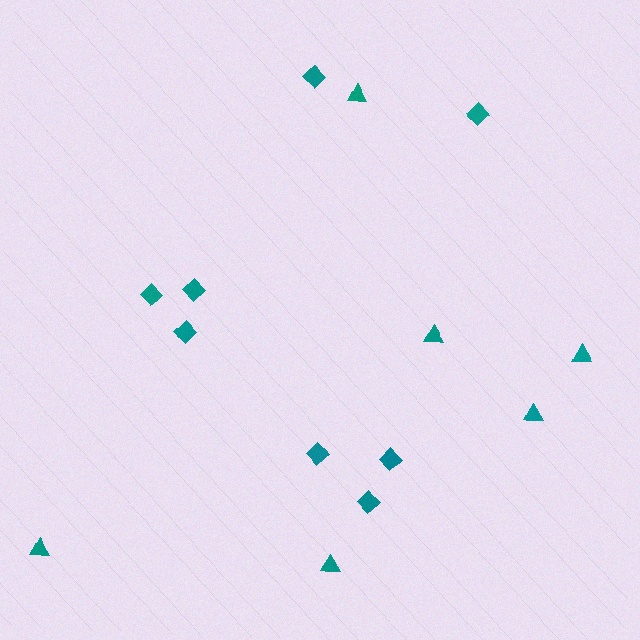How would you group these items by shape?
There are 2 groups: one group of triangles (6) and one group of diamonds (8).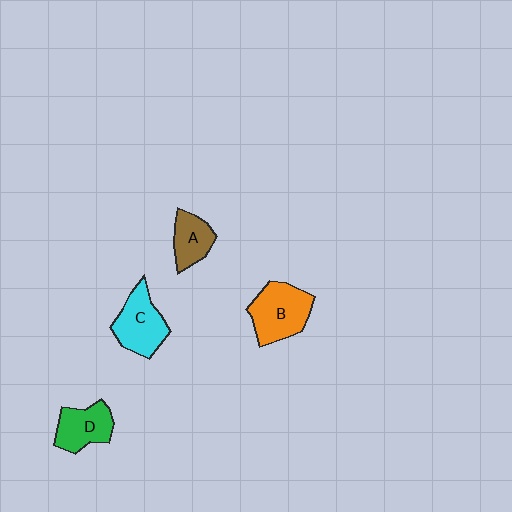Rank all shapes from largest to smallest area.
From largest to smallest: B (orange), C (cyan), D (green), A (brown).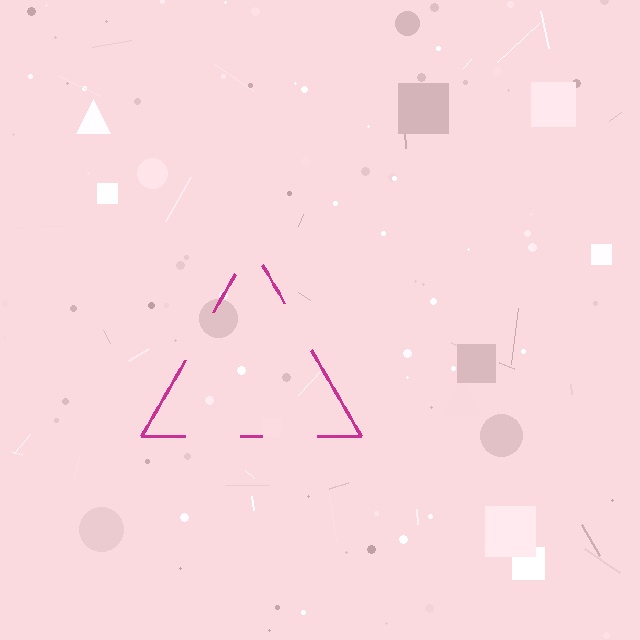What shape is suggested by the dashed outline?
The dashed outline suggests a triangle.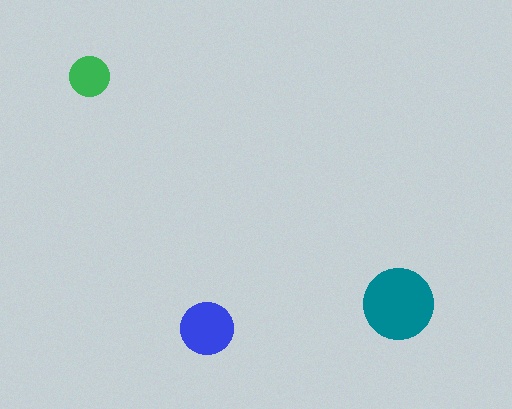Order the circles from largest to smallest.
the teal one, the blue one, the green one.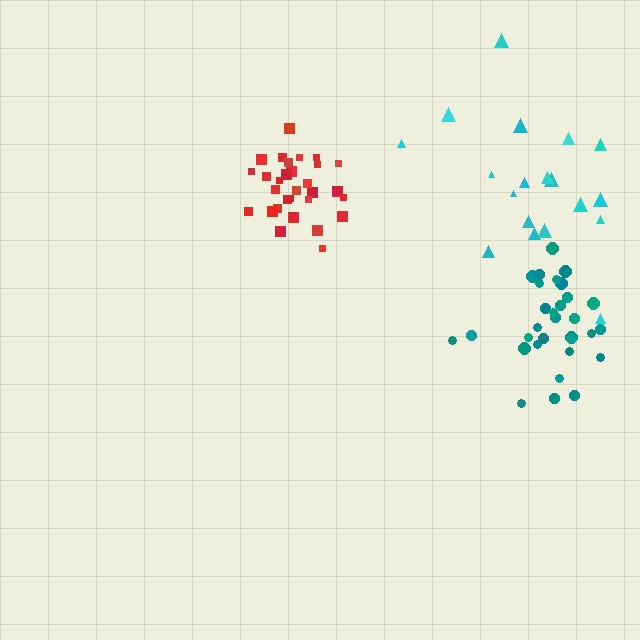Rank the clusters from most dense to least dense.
red, teal, cyan.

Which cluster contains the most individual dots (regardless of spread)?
Red (32).